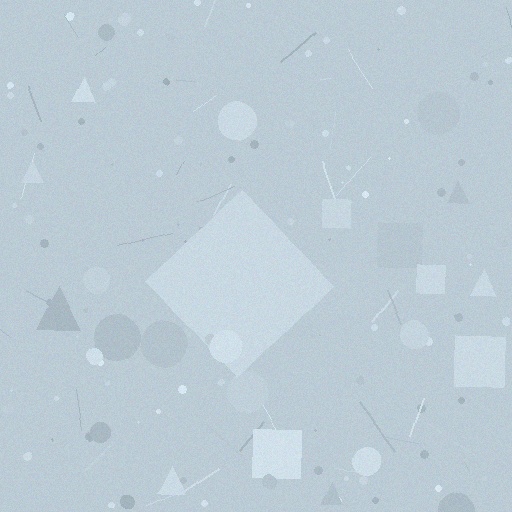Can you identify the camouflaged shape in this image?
The camouflaged shape is a diamond.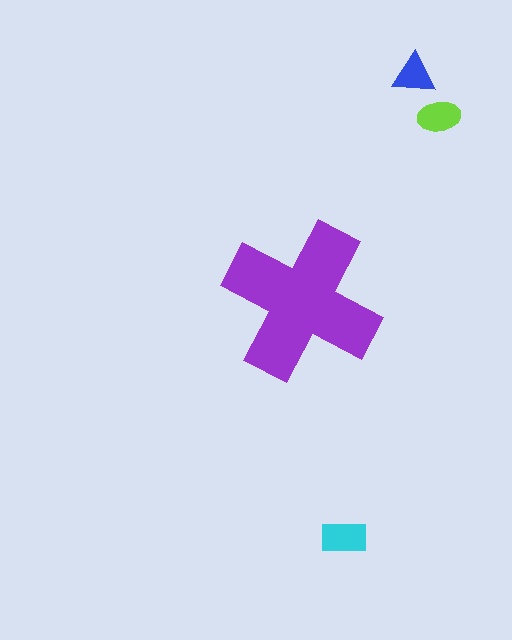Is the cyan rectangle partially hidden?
No, the cyan rectangle is fully visible.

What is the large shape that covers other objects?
A purple cross.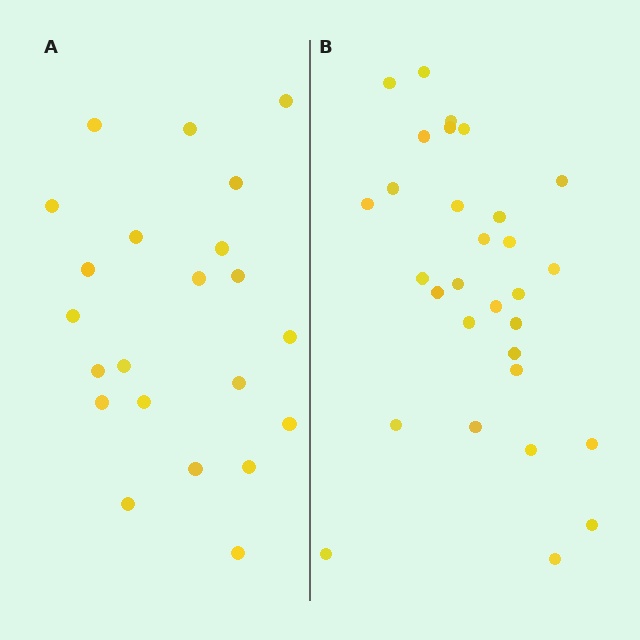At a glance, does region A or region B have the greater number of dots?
Region B (the right region) has more dots.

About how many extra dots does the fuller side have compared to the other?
Region B has roughly 8 or so more dots than region A.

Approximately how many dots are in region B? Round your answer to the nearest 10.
About 30 dots.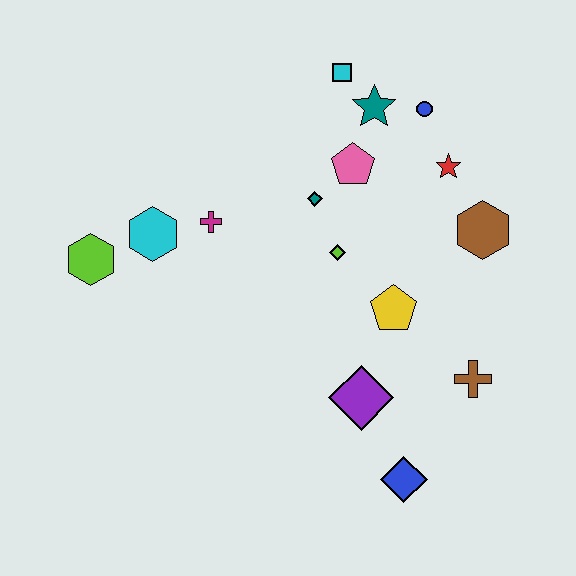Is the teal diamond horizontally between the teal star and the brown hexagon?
No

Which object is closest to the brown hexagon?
The red star is closest to the brown hexagon.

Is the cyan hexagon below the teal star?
Yes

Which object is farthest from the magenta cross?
The blue diamond is farthest from the magenta cross.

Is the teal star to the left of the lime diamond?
No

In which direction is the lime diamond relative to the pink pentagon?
The lime diamond is below the pink pentagon.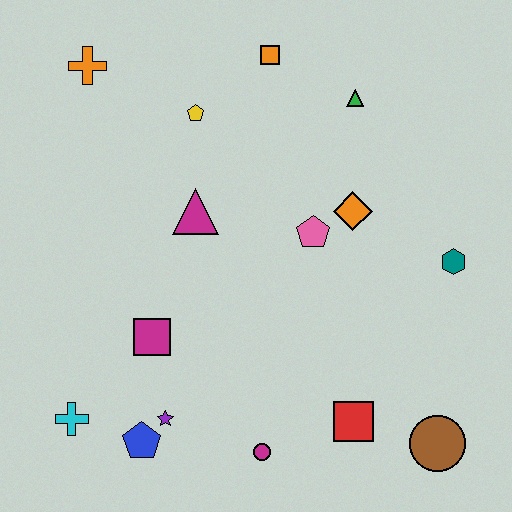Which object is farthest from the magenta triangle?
The brown circle is farthest from the magenta triangle.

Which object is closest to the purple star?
The blue pentagon is closest to the purple star.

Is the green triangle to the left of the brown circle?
Yes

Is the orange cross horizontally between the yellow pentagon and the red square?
No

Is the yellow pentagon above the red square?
Yes